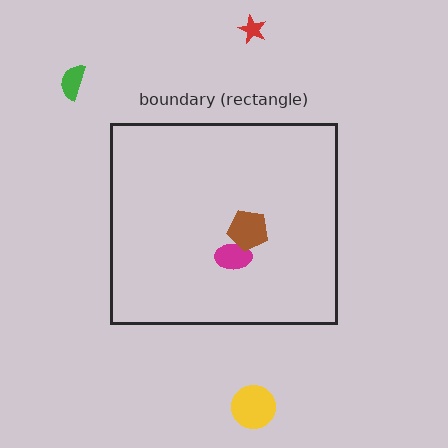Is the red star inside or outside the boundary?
Outside.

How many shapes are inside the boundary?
2 inside, 3 outside.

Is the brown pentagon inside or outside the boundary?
Inside.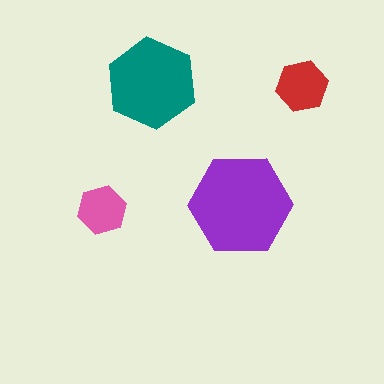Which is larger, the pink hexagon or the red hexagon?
The red one.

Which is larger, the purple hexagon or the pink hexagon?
The purple one.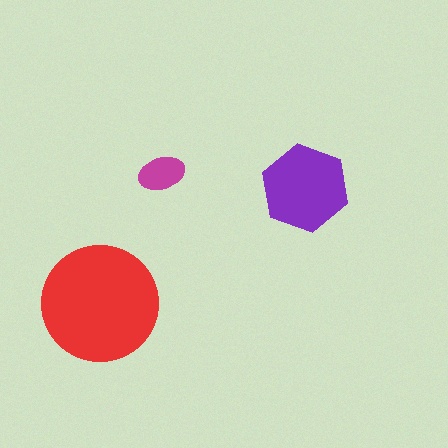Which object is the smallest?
The magenta ellipse.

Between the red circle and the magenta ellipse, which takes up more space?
The red circle.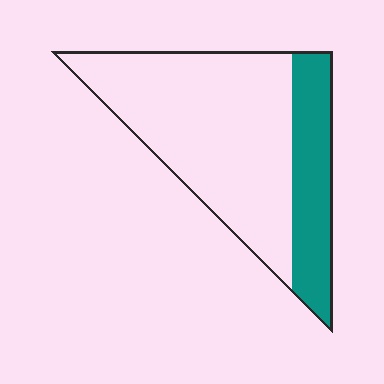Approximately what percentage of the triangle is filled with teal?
Approximately 25%.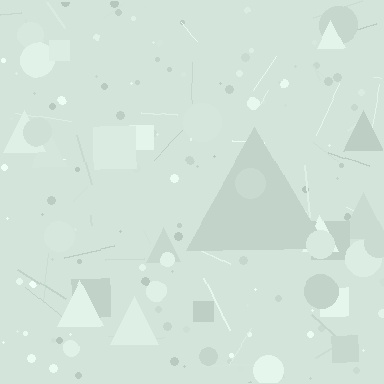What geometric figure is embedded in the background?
A triangle is embedded in the background.